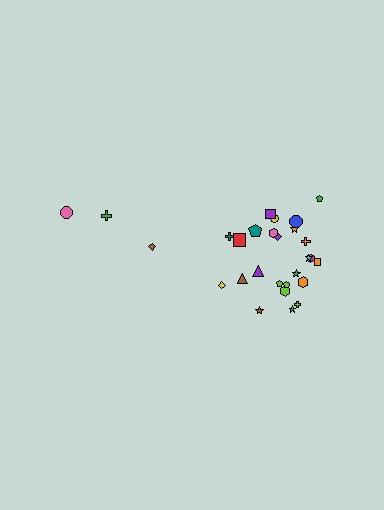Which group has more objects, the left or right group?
The right group.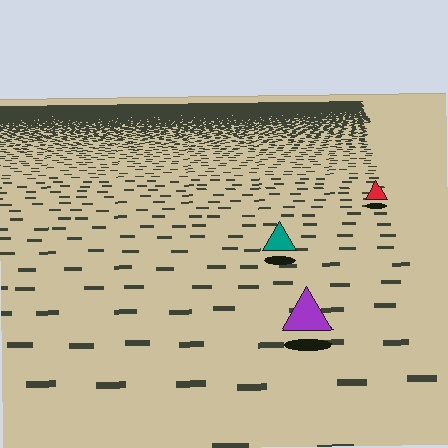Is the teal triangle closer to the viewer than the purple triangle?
No. The purple triangle is closer — you can tell from the texture gradient: the ground texture is coarser near it.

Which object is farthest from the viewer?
The red triangle is farthest from the viewer. It appears smaller and the ground texture around it is denser.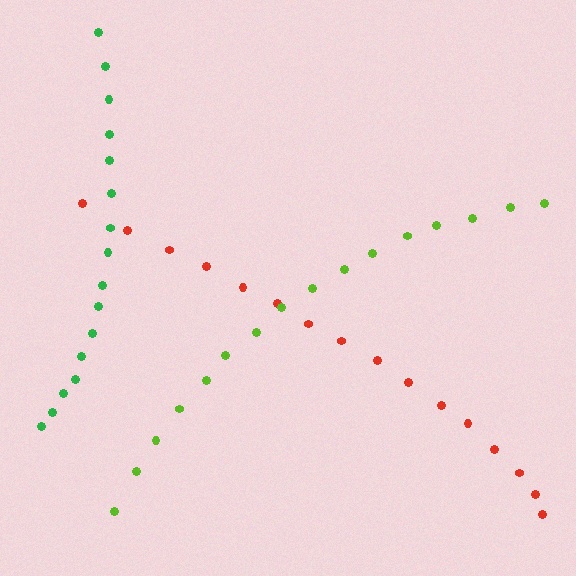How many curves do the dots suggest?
There are 3 distinct paths.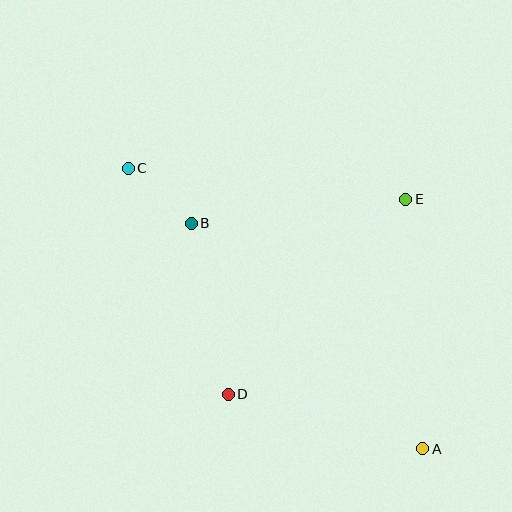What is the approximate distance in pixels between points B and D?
The distance between B and D is approximately 175 pixels.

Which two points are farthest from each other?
Points A and C are farthest from each other.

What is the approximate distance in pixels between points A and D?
The distance between A and D is approximately 202 pixels.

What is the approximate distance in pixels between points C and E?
The distance between C and E is approximately 279 pixels.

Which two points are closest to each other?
Points B and C are closest to each other.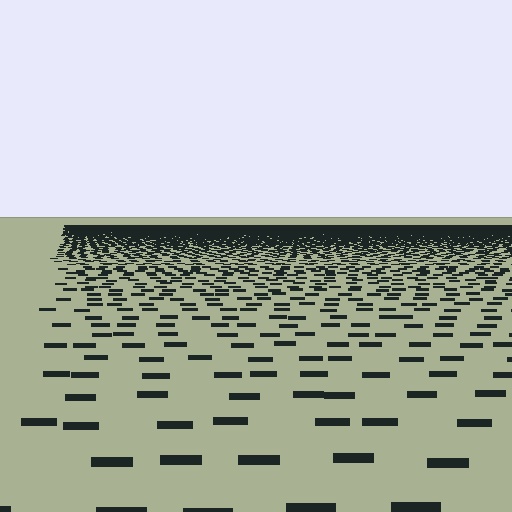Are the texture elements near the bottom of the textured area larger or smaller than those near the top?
Larger. Near the bottom, elements are closer to the viewer and appear at a bigger on-screen size.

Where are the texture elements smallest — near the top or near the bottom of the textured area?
Near the top.